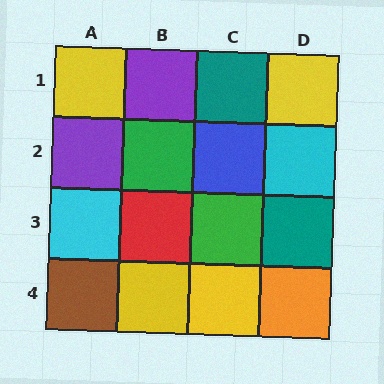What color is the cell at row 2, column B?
Green.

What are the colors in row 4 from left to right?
Brown, yellow, yellow, orange.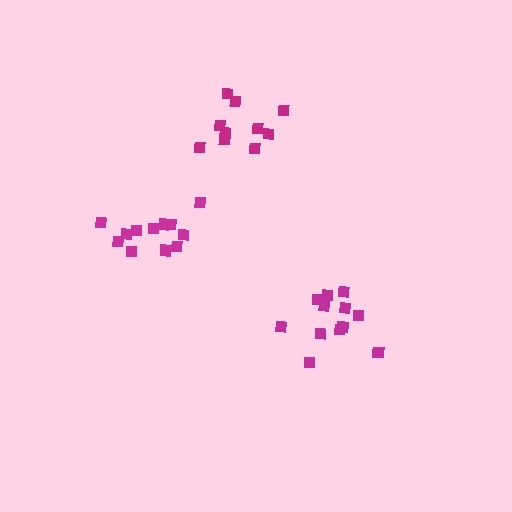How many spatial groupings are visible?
There are 3 spatial groupings.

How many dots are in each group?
Group 1: 10 dots, Group 2: 12 dots, Group 3: 12 dots (34 total).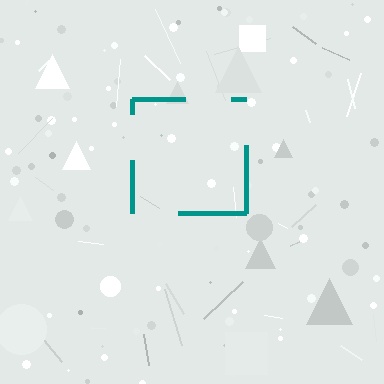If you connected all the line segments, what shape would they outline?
They would outline a square.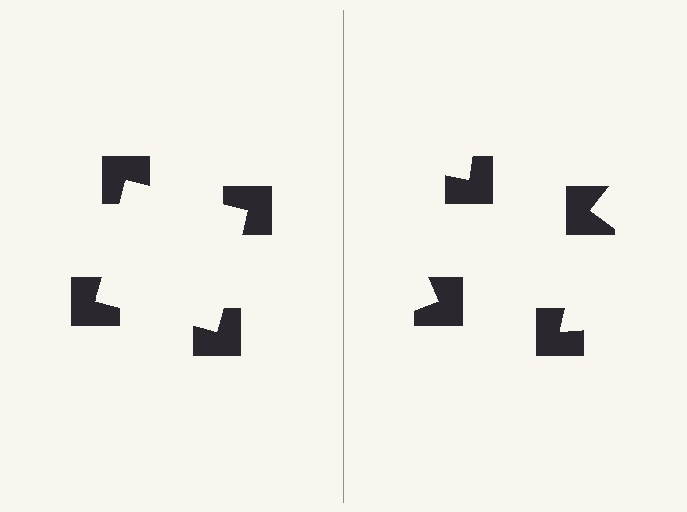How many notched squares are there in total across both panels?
8 — 4 on each side.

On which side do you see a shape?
An illusory square appears on the left side. On the right side the wedge cuts are rotated, so no coherent shape forms.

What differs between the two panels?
The notched squares are positioned identically on both sides; only the wedge orientations differ. On the left they align to a square; on the right they are misaligned.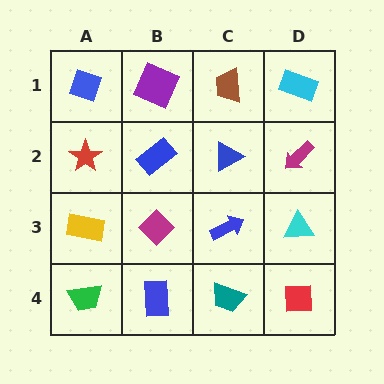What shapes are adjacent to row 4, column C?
A blue arrow (row 3, column C), a blue rectangle (row 4, column B), a red square (row 4, column D).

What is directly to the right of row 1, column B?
A brown trapezoid.